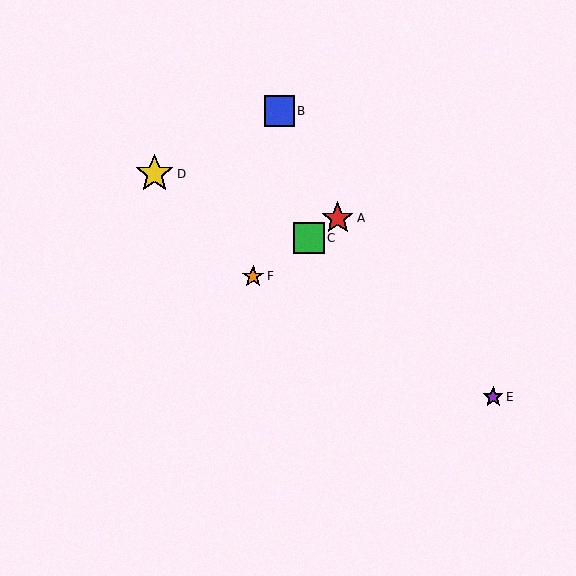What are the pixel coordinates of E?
Object E is at (493, 397).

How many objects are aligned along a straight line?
3 objects (A, C, F) are aligned along a straight line.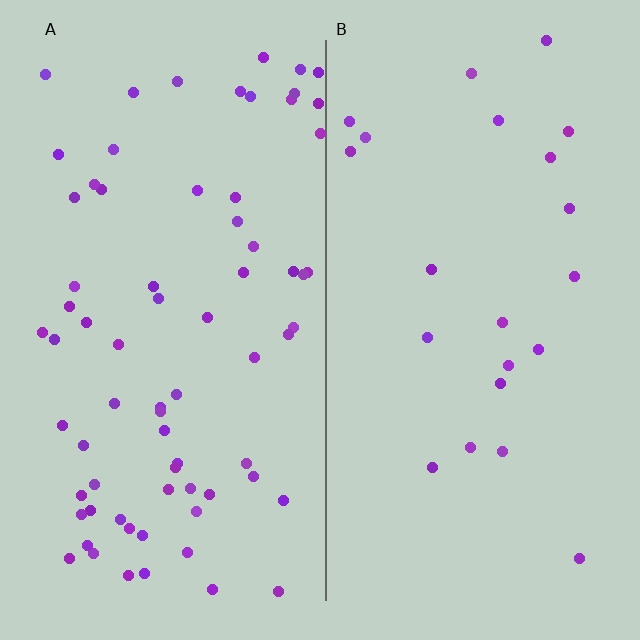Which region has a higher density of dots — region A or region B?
A (the left).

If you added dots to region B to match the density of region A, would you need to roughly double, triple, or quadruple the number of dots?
Approximately triple.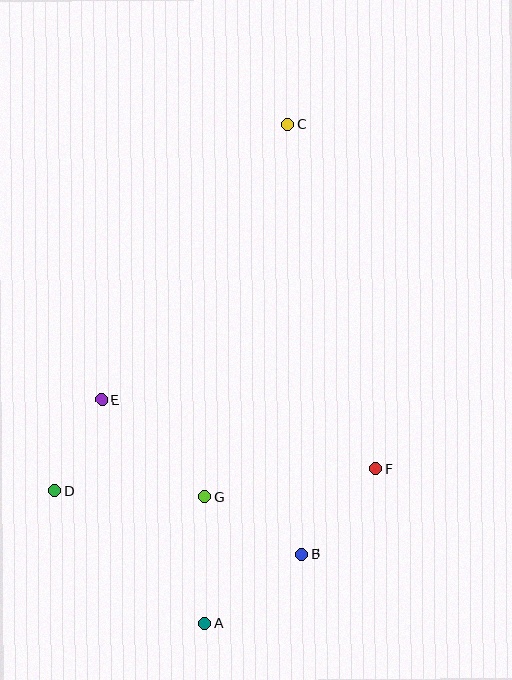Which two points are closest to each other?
Points D and E are closest to each other.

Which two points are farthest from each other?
Points A and C are farthest from each other.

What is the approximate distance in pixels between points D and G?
The distance between D and G is approximately 150 pixels.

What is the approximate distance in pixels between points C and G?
The distance between C and G is approximately 382 pixels.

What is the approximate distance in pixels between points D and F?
The distance between D and F is approximately 322 pixels.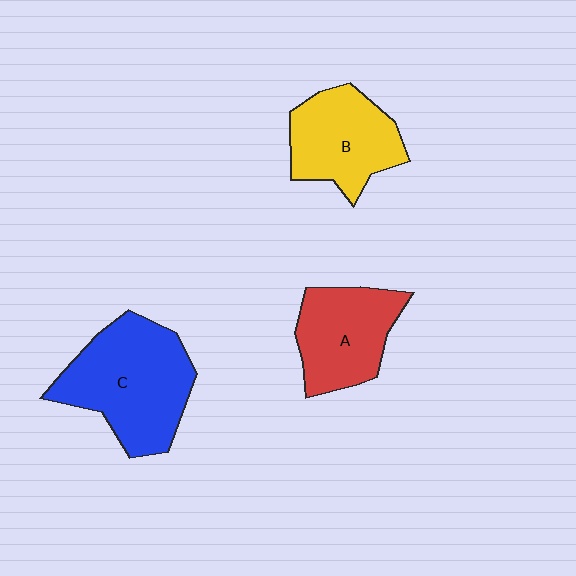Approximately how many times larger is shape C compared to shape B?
Approximately 1.4 times.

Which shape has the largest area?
Shape C (blue).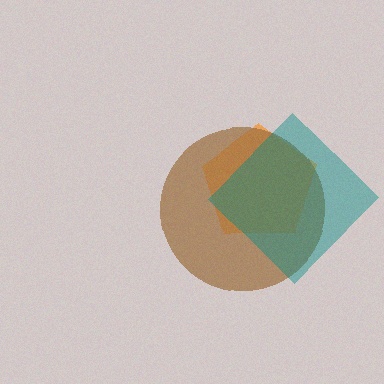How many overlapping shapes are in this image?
There are 3 overlapping shapes in the image.